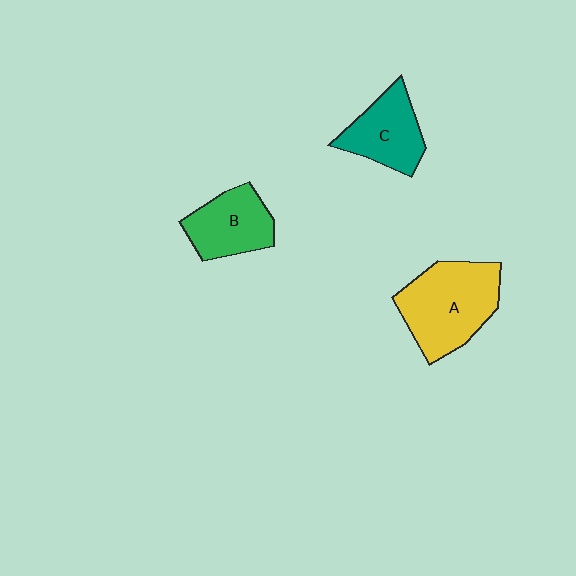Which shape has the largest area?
Shape A (yellow).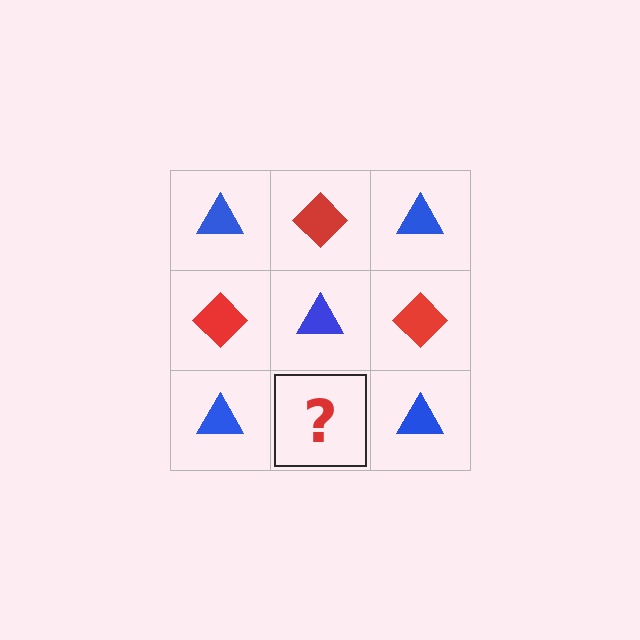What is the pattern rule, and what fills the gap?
The rule is that it alternates blue triangle and red diamond in a checkerboard pattern. The gap should be filled with a red diamond.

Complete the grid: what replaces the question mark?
The question mark should be replaced with a red diamond.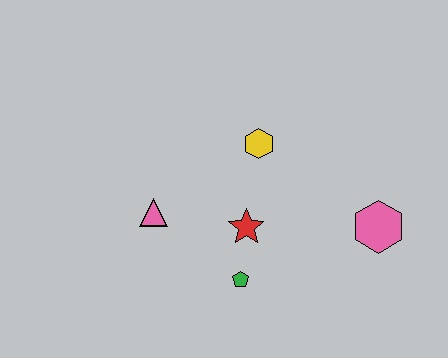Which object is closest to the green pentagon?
The red star is closest to the green pentagon.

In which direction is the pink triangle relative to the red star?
The pink triangle is to the left of the red star.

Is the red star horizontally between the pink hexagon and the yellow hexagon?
No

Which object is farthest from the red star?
The pink hexagon is farthest from the red star.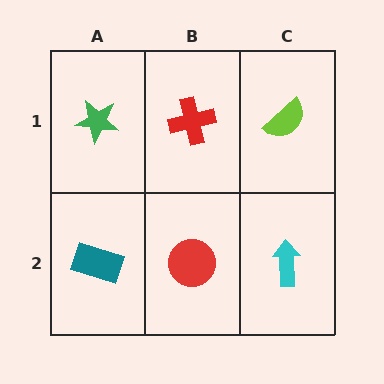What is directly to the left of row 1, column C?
A red cross.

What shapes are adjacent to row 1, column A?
A teal rectangle (row 2, column A), a red cross (row 1, column B).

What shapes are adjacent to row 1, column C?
A cyan arrow (row 2, column C), a red cross (row 1, column B).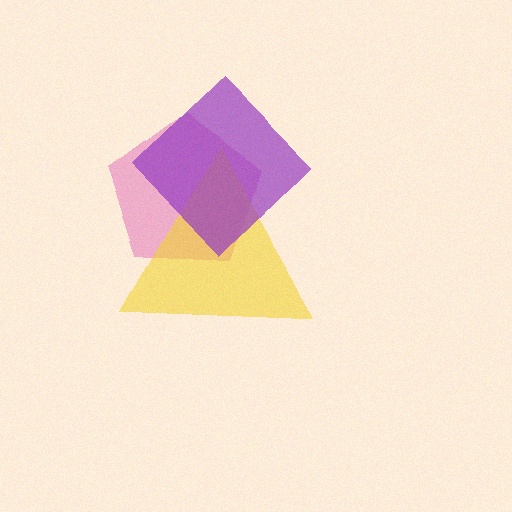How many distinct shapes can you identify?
There are 3 distinct shapes: a pink pentagon, a yellow triangle, a purple diamond.